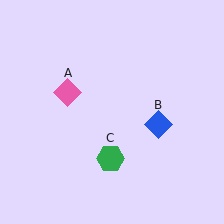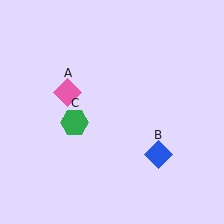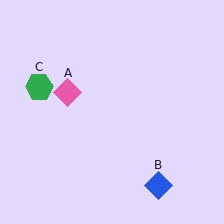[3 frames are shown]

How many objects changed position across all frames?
2 objects changed position: blue diamond (object B), green hexagon (object C).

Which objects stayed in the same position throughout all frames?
Pink diamond (object A) remained stationary.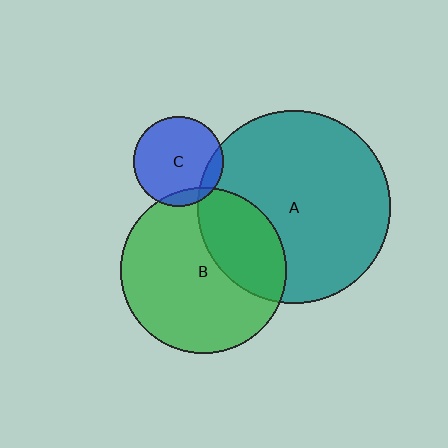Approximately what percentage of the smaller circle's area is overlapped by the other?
Approximately 10%.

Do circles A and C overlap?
Yes.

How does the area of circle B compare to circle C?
Approximately 3.4 times.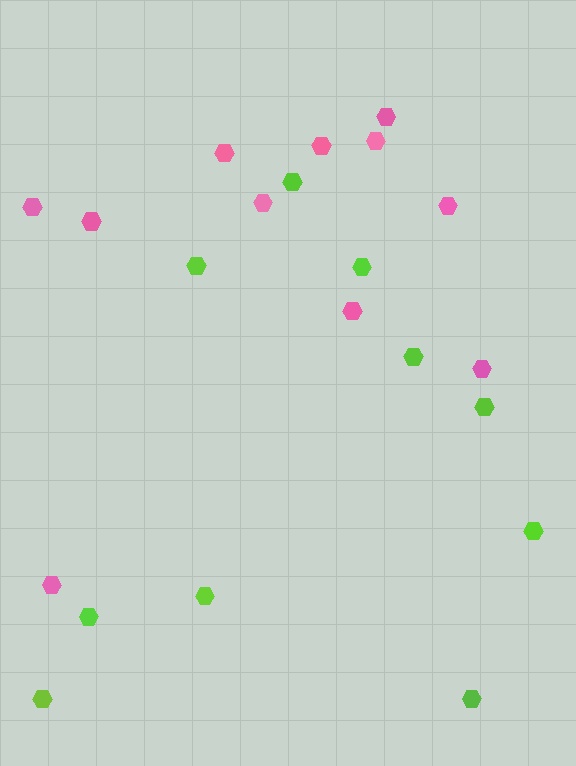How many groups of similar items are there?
There are 2 groups: one group of lime hexagons (10) and one group of pink hexagons (11).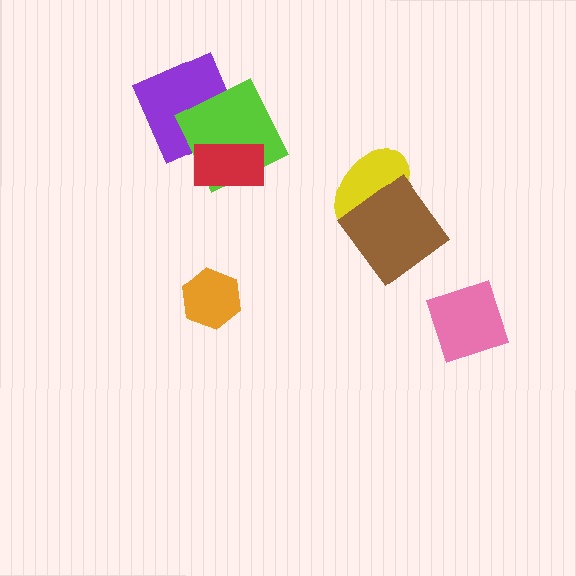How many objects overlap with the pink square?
0 objects overlap with the pink square.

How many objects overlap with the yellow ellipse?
1 object overlaps with the yellow ellipse.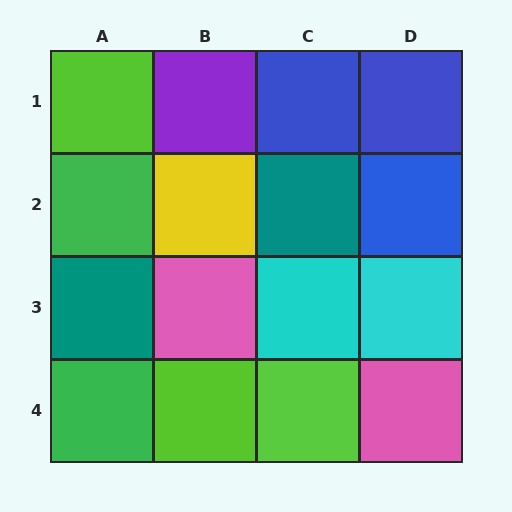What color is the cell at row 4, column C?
Lime.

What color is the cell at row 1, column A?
Lime.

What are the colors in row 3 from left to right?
Teal, pink, cyan, cyan.